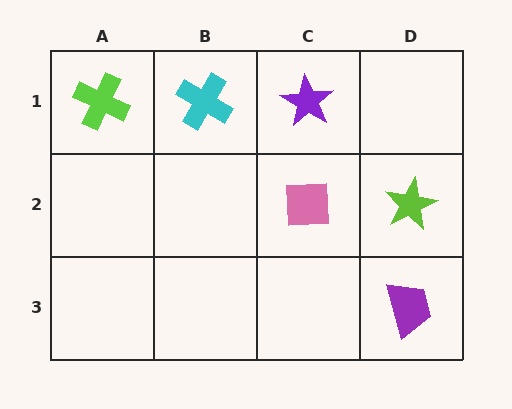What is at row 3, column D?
A purple trapezoid.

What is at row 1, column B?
A cyan cross.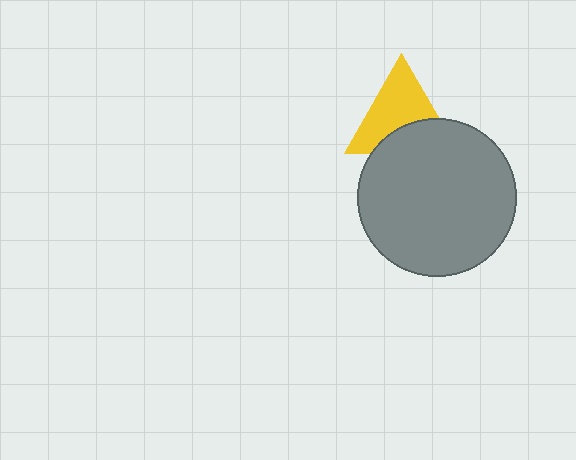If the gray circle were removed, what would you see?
You would see the complete yellow triangle.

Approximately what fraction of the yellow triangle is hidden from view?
Roughly 36% of the yellow triangle is hidden behind the gray circle.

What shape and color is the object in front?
The object in front is a gray circle.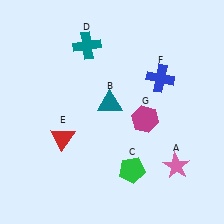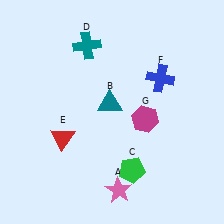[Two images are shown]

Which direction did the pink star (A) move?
The pink star (A) moved left.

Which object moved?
The pink star (A) moved left.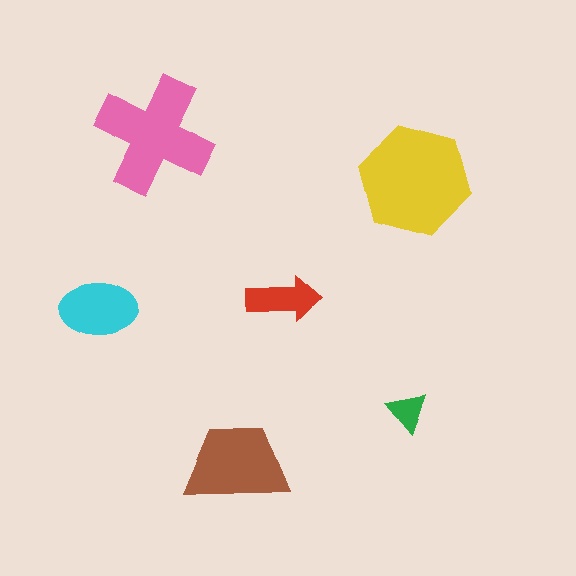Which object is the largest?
The yellow hexagon.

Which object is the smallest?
The green triangle.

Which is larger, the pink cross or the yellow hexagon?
The yellow hexagon.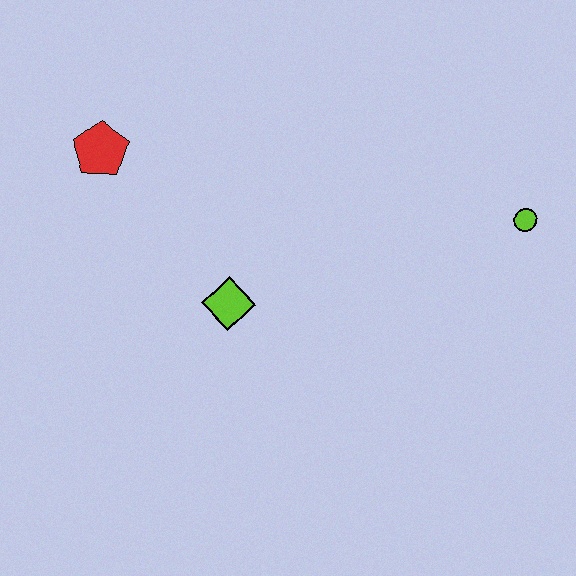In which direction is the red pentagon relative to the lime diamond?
The red pentagon is above the lime diamond.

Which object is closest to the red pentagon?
The lime diamond is closest to the red pentagon.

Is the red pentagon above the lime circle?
Yes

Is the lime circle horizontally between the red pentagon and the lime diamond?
No